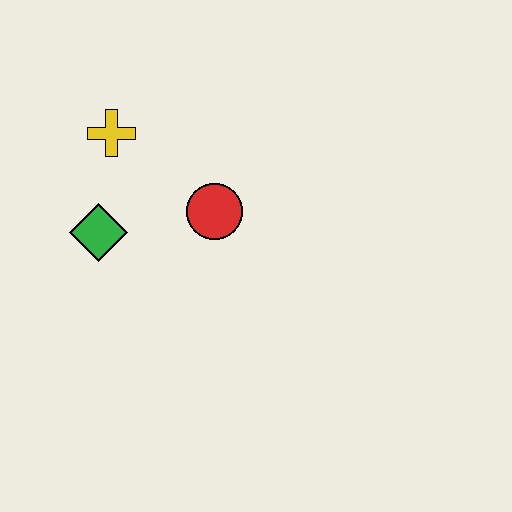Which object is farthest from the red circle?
The yellow cross is farthest from the red circle.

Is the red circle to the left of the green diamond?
No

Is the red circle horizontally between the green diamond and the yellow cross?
No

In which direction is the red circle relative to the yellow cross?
The red circle is to the right of the yellow cross.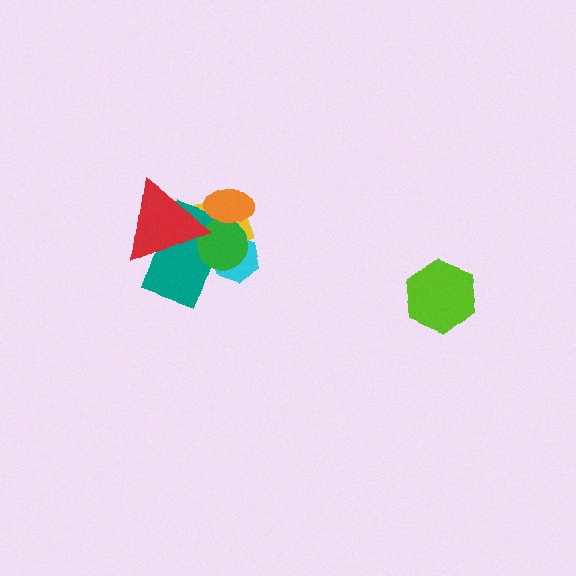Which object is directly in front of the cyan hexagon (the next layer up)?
The yellow diamond is directly in front of the cyan hexagon.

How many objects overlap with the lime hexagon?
0 objects overlap with the lime hexagon.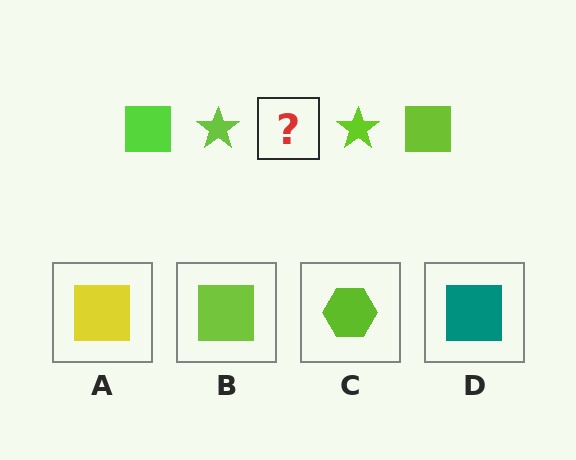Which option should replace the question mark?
Option B.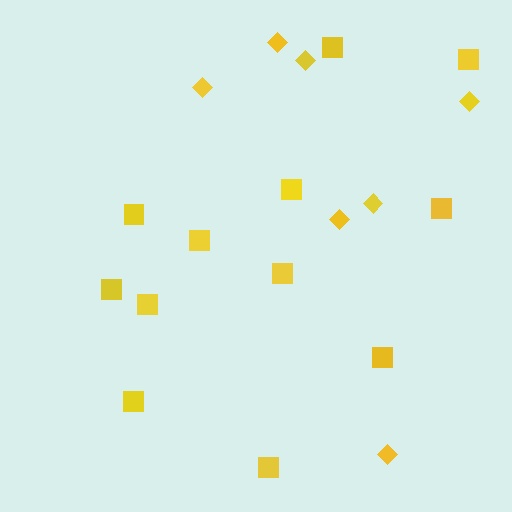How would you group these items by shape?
There are 2 groups: one group of squares (12) and one group of diamonds (7).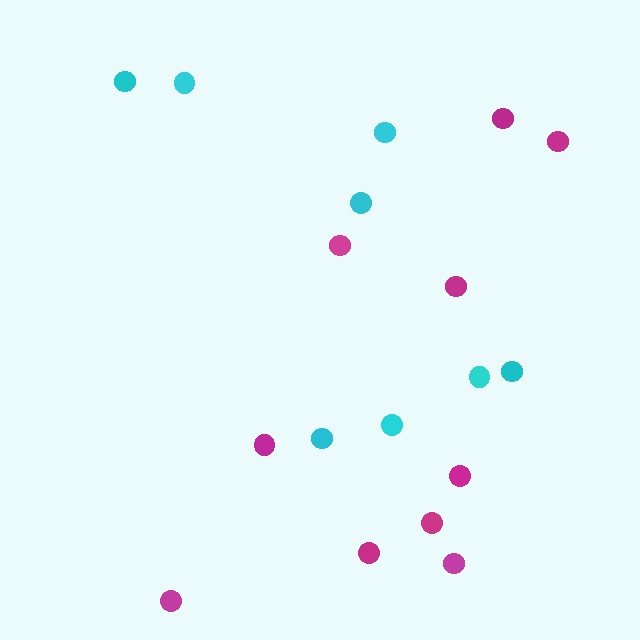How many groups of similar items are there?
There are 2 groups: one group of cyan circles (8) and one group of magenta circles (10).